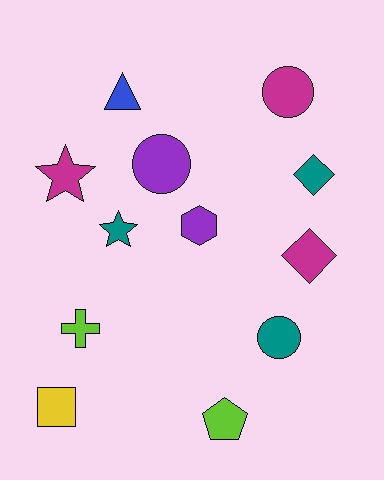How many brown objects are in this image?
There are no brown objects.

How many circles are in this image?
There are 3 circles.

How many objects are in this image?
There are 12 objects.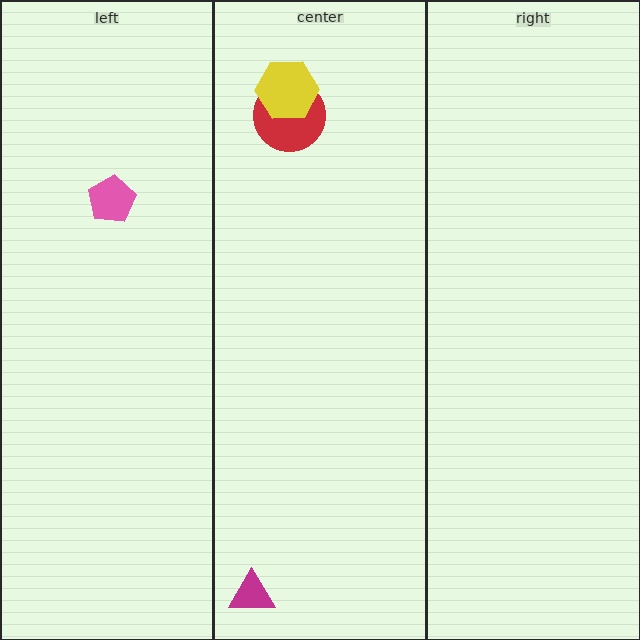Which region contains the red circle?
The center region.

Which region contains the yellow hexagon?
The center region.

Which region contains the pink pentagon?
The left region.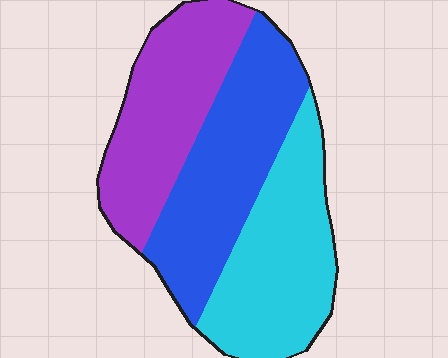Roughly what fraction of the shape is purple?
Purple covers roughly 30% of the shape.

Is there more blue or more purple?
Blue.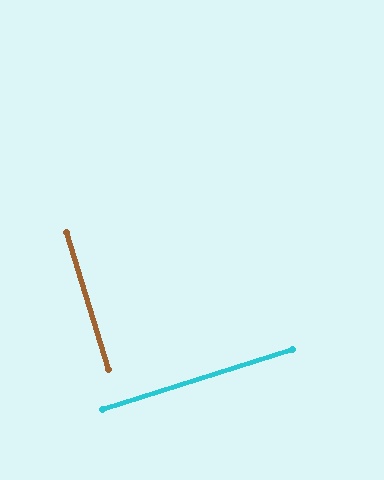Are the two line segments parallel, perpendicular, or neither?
Perpendicular — they meet at approximately 89°.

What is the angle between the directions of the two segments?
Approximately 89 degrees.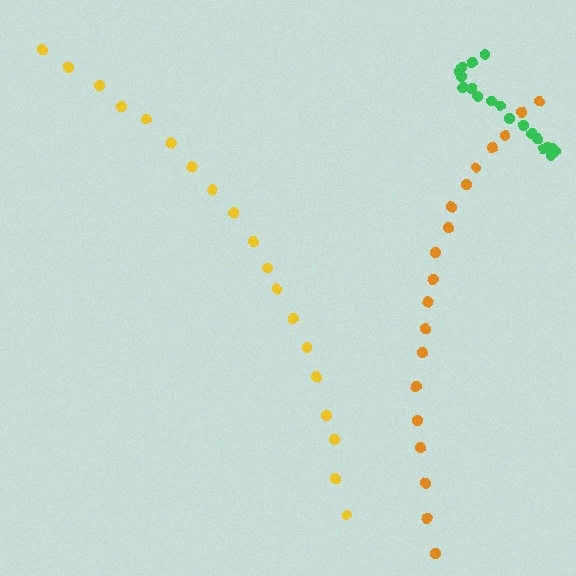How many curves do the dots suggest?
There are 3 distinct paths.